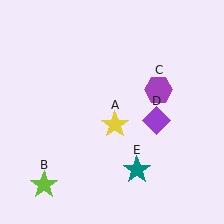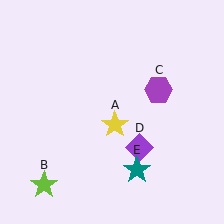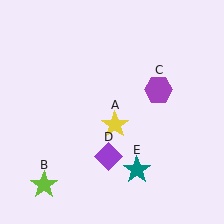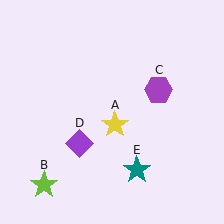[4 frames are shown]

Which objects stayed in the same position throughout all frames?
Yellow star (object A) and lime star (object B) and purple hexagon (object C) and teal star (object E) remained stationary.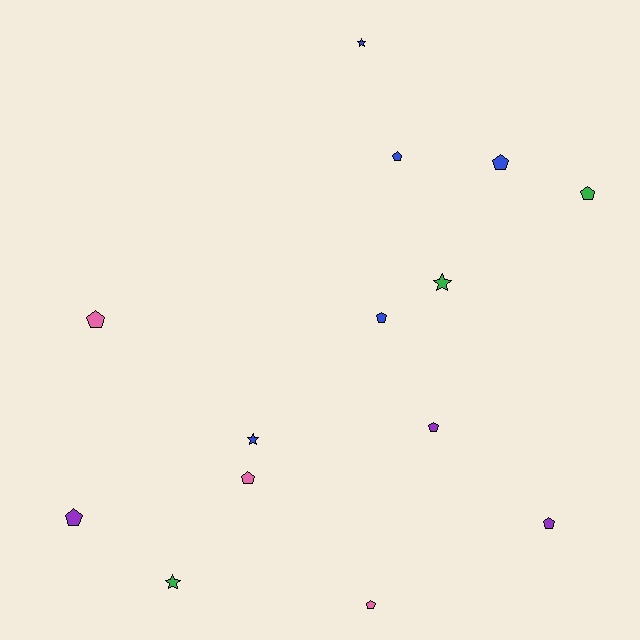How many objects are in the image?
There are 14 objects.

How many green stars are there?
There are 2 green stars.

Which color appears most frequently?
Blue, with 5 objects.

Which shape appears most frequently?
Pentagon, with 10 objects.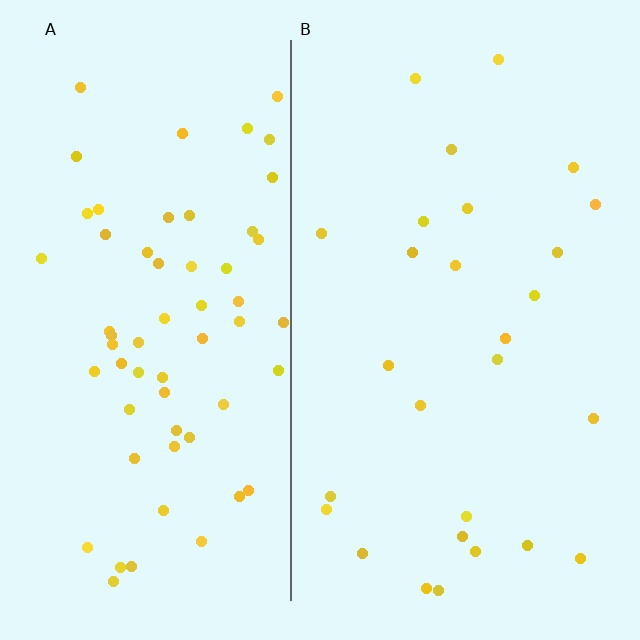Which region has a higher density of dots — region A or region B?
A (the left).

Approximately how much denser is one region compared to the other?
Approximately 2.3× — region A over region B.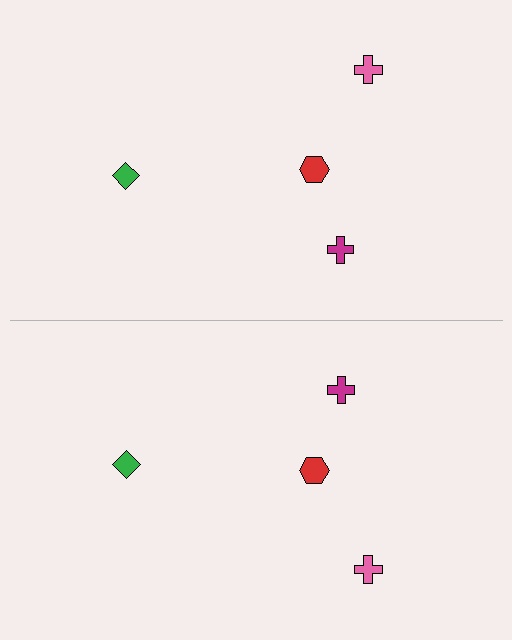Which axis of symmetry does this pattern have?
The pattern has a horizontal axis of symmetry running through the center of the image.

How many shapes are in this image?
There are 8 shapes in this image.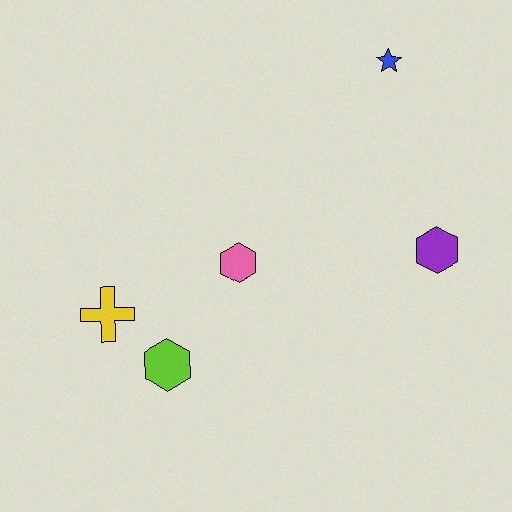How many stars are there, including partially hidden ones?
There is 1 star.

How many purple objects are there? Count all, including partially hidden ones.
There is 1 purple object.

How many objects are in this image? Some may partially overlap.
There are 5 objects.